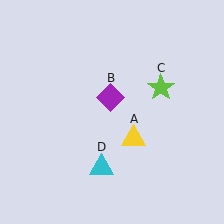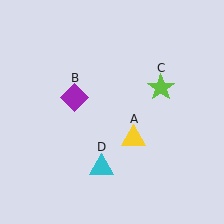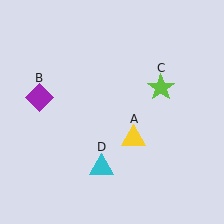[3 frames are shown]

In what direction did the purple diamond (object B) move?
The purple diamond (object B) moved left.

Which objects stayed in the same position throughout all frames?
Yellow triangle (object A) and lime star (object C) and cyan triangle (object D) remained stationary.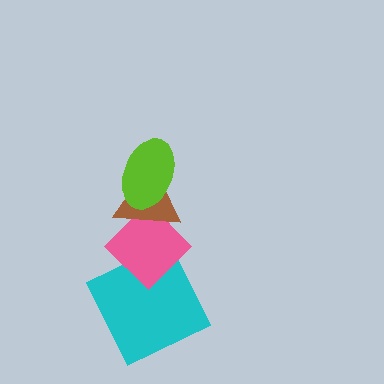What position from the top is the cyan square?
The cyan square is 4th from the top.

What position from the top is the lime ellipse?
The lime ellipse is 1st from the top.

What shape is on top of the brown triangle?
The lime ellipse is on top of the brown triangle.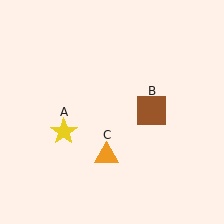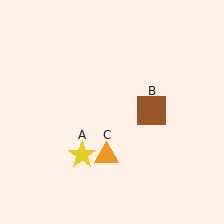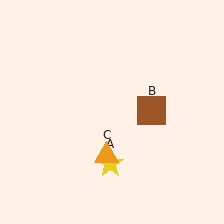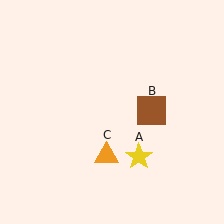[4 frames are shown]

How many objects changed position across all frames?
1 object changed position: yellow star (object A).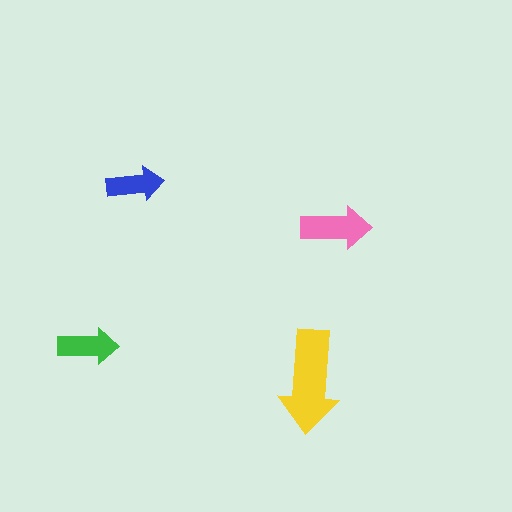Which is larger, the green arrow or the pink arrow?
The pink one.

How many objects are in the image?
There are 4 objects in the image.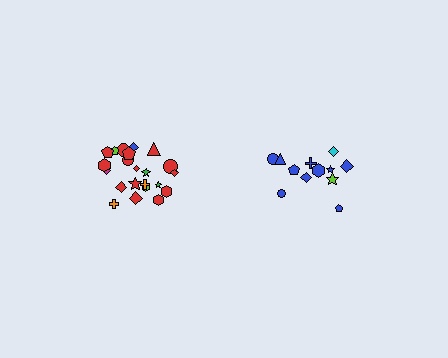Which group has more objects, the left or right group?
The left group.